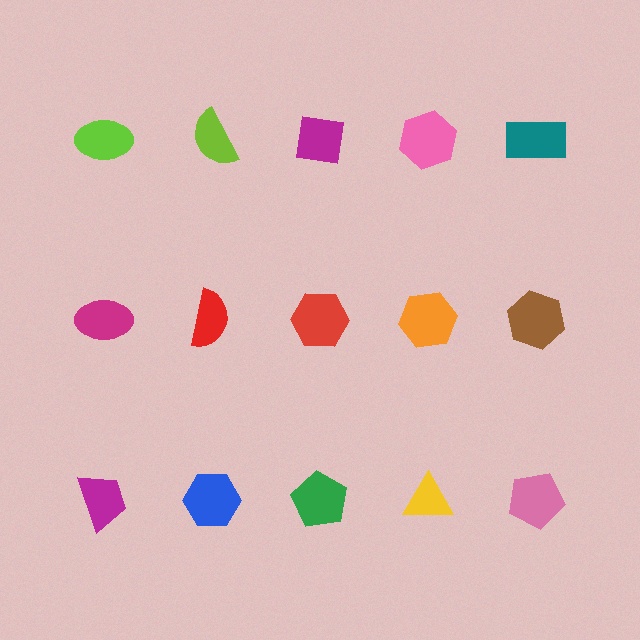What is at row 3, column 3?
A green pentagon.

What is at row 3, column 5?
A pink pentagon.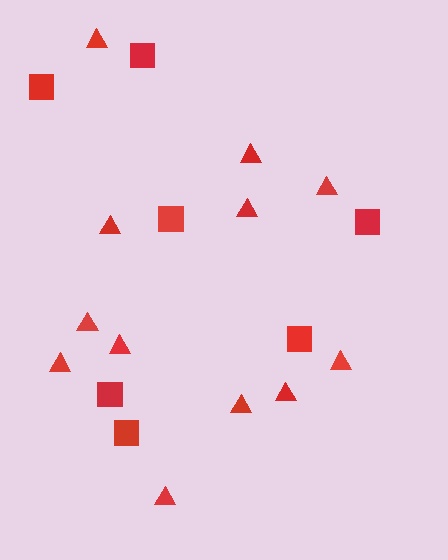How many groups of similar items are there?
There are 2 groups: one group of squares (7) and one group of triangles (12).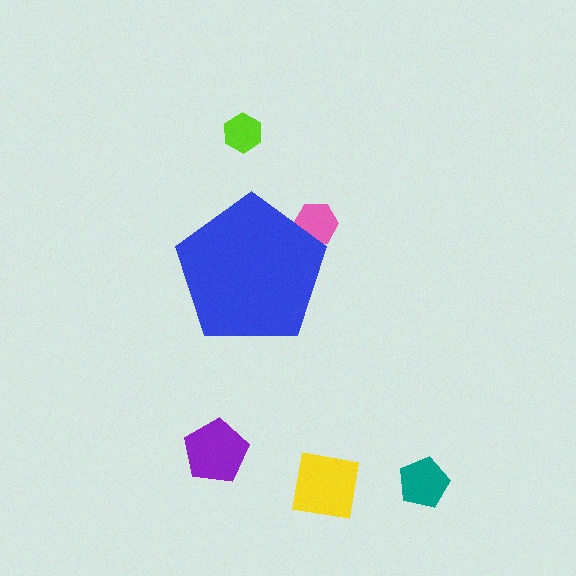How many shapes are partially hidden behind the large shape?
1 shape is partially hidden.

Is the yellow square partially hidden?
No, the yellow square is fully visible.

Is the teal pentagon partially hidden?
No, the teal pentagon is fully visible.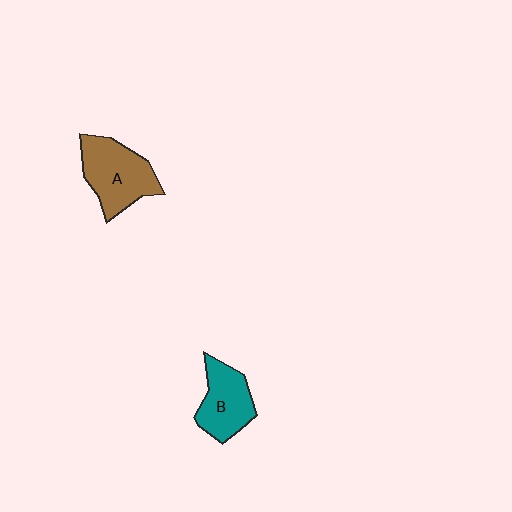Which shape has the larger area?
Shape A (brown).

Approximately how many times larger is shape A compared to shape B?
Approximately 1.3 times.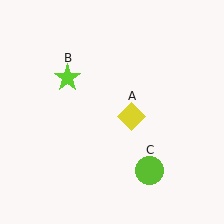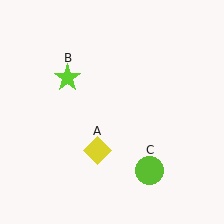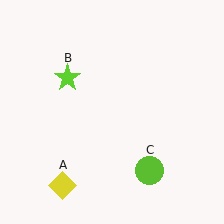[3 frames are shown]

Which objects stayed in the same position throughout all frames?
Lime star (object B) and lime circle (object C) remained stationary.